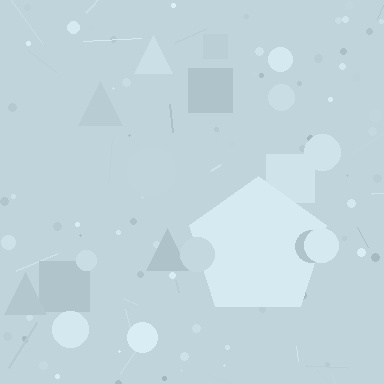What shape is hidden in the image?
A pentagon is hidden in the image.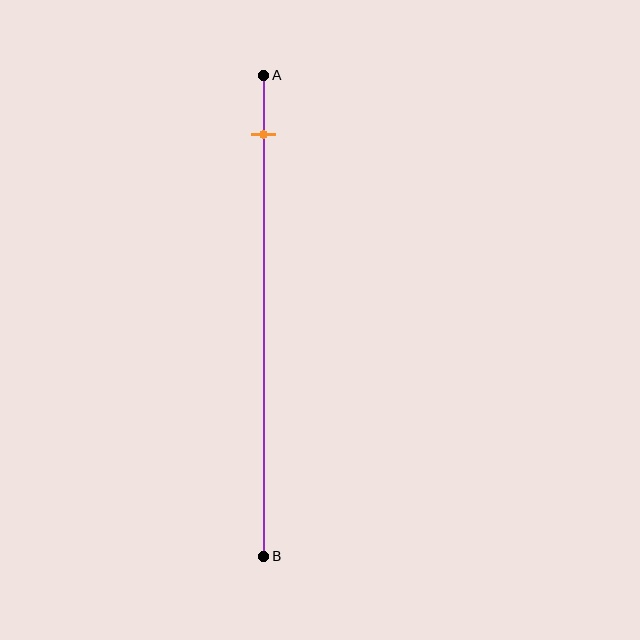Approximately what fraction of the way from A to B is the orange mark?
The orange mark is approximately 10% of the way from A to B.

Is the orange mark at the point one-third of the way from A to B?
No, the mark is at about 10% from A, not at the 33% one-third point.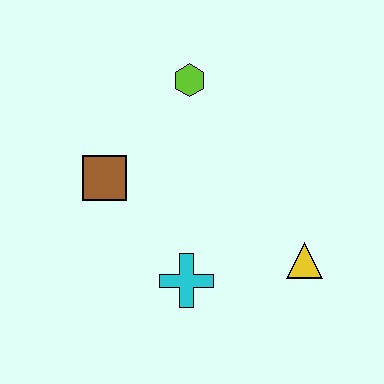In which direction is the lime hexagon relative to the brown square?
The lime hexagon is above the brown square.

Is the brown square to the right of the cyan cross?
No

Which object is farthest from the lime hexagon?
The yellow triangle is farthest from the lime hexagon.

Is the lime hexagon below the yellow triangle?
No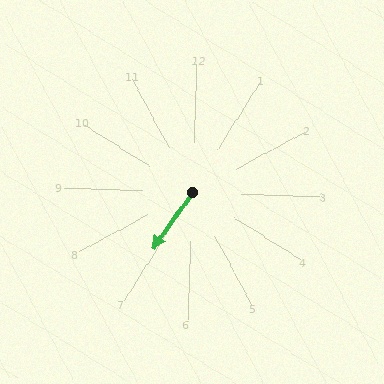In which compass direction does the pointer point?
Southwest.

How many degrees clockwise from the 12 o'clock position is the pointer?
Approximately 213 degrees.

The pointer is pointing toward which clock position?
Roughly 7 o'clock.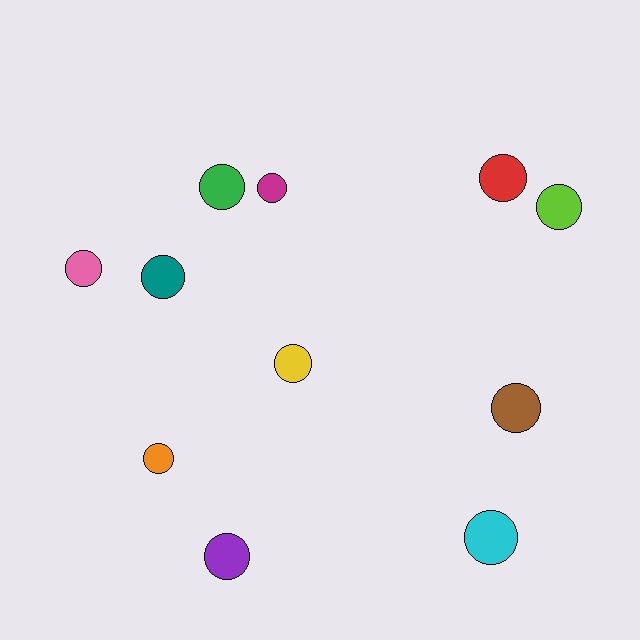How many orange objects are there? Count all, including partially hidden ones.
There is 1 orange object.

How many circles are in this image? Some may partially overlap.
There are 11 circles.